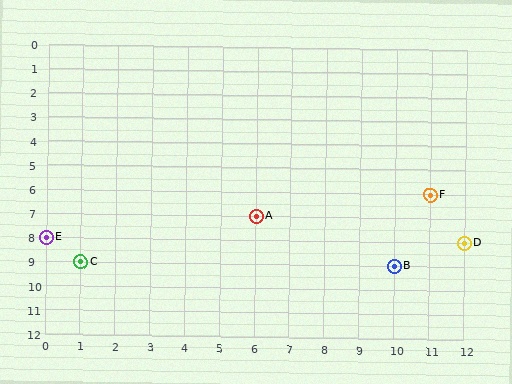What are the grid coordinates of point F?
Point F is at grid coordinates (11, 6).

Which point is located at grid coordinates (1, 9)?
Point C is at (1, 9).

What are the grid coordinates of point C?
Point C is at grid coordinates (1, 9).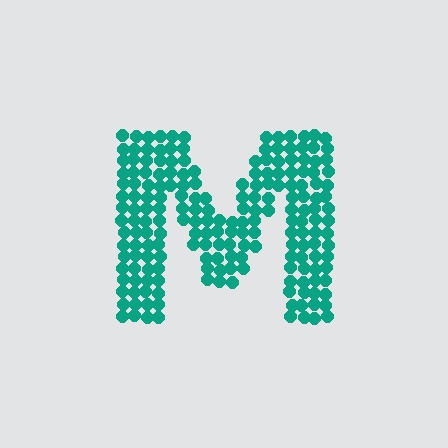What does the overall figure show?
The overall figure shows the letter M.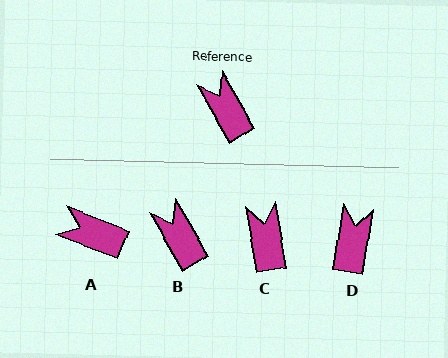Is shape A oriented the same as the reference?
No, it is off by about 39 degrees.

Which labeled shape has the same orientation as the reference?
B.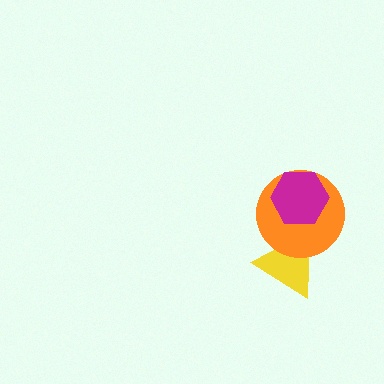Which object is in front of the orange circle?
The magenta hexagon is in front of the orange circle.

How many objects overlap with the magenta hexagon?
1 object overlaps with the magenta hexagon.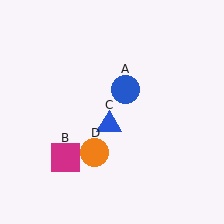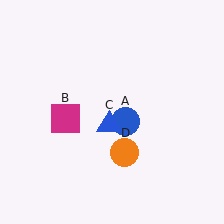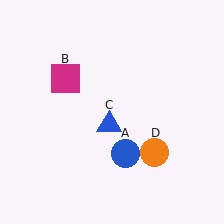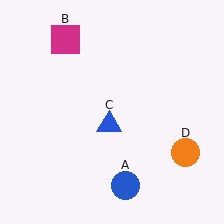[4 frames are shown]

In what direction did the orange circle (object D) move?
The orange circle (object D) moved right.